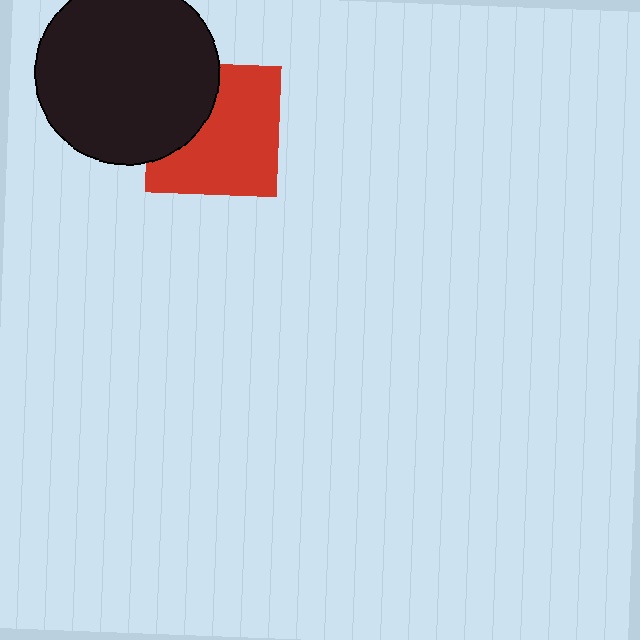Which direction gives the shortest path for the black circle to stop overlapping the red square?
Moving left gives the shortest separation.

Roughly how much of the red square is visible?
Most of it is visible (roughly 67%).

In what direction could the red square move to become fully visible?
The red square could move right. That would shift it out from behind the black circle entirely.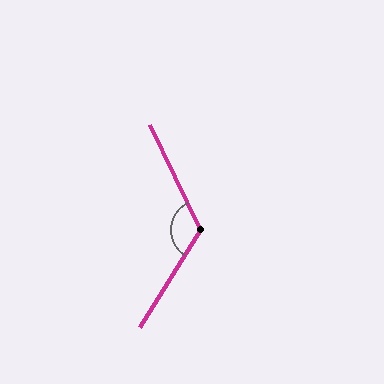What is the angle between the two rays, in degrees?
Approximately 122 degrees.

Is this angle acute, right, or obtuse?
It is obtuse.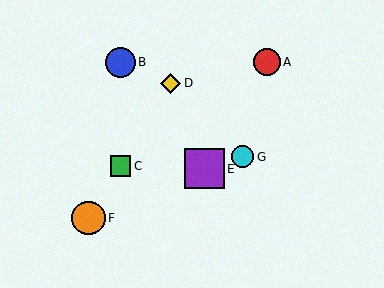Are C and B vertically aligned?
Yes, both are at x≈121.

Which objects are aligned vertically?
Objects B, C are aligned vertically.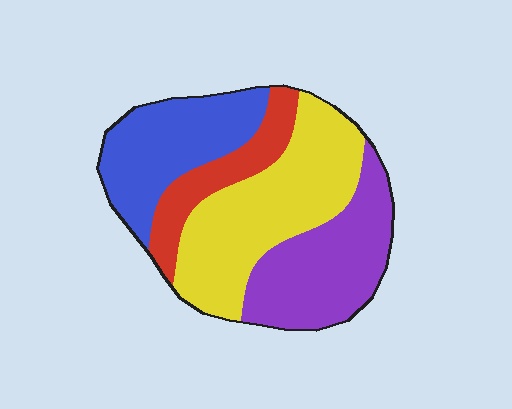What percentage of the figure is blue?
Blue covers about 25% of the figure.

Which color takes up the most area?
Yellow, at roughly 35%.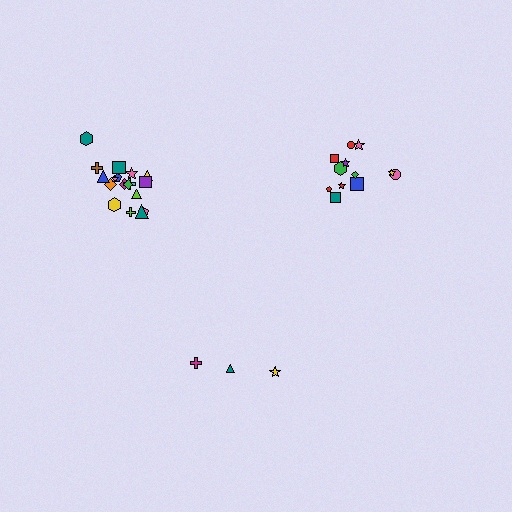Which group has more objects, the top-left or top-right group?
The top-left group.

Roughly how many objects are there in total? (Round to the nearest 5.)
Roughly 35 objects in total.